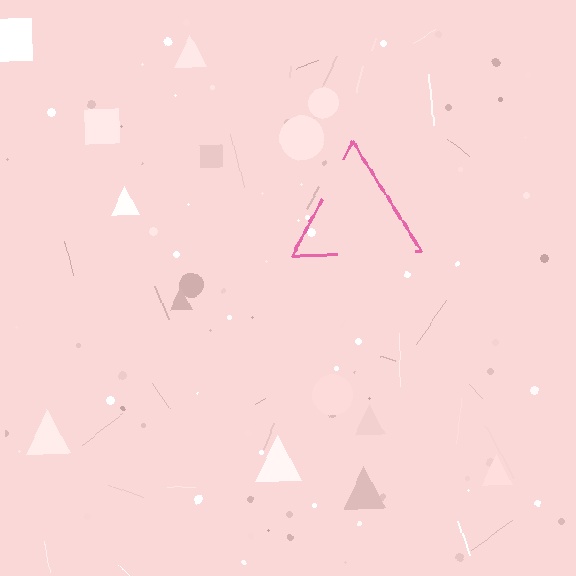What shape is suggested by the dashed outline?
The dashed outline suggests a triangle.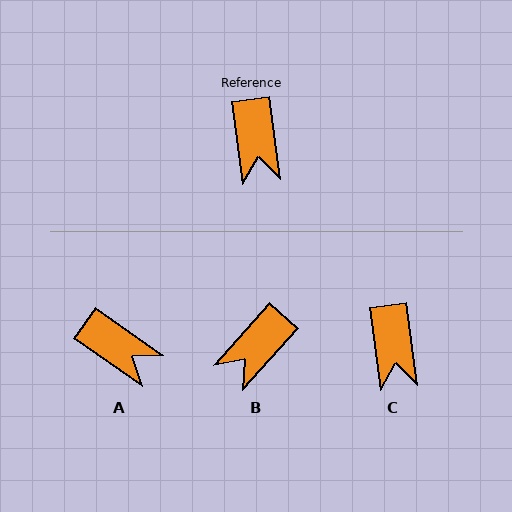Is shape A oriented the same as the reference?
No, it is off by about 48 degrees.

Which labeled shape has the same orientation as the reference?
C.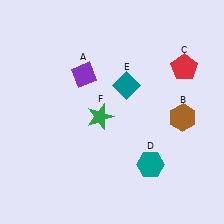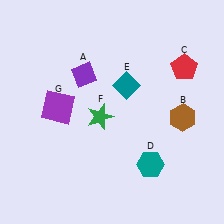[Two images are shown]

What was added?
A purple square (G) was added in Image 2.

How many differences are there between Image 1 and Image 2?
There is 1 difference between the two images.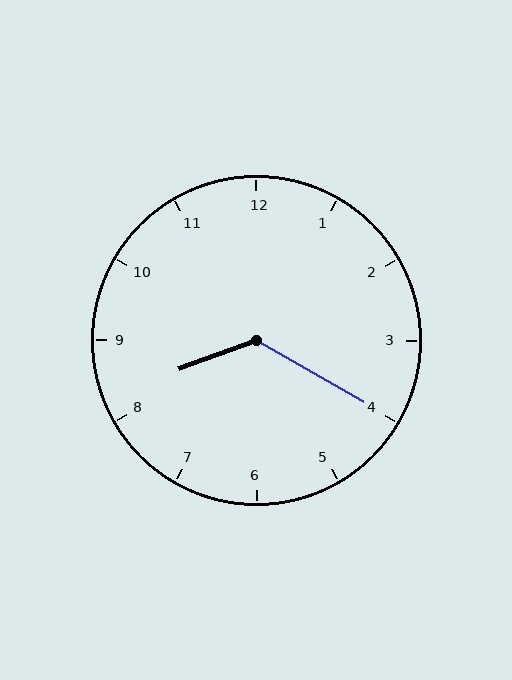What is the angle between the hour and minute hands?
Approximately 130 degrees.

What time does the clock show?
8:20.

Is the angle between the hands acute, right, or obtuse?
It is obtuse.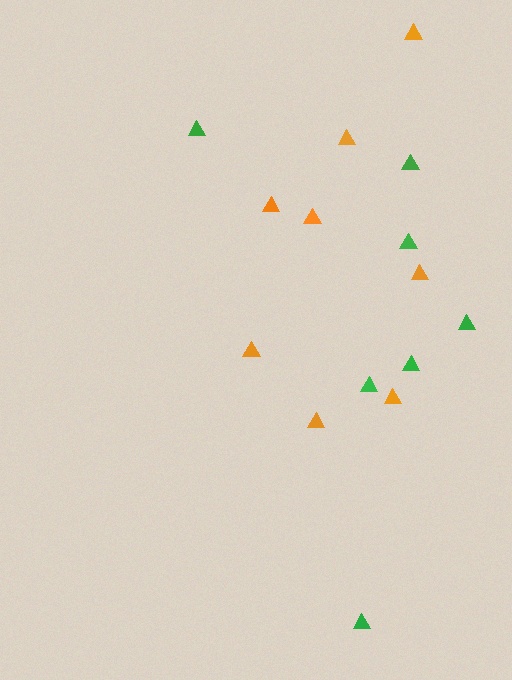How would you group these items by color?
There are 2 groups: one group of green triangles (7) and one group of orange triangles (8).